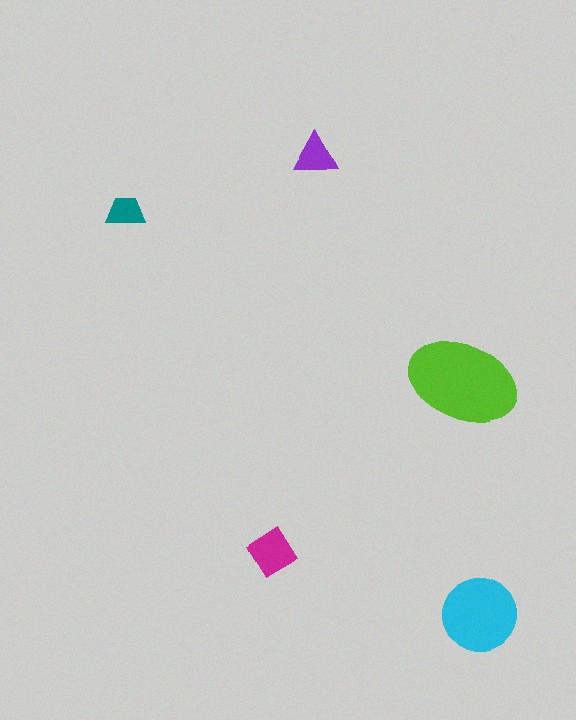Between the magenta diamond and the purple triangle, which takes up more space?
The magenta diamond.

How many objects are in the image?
There are 5 objects in the image.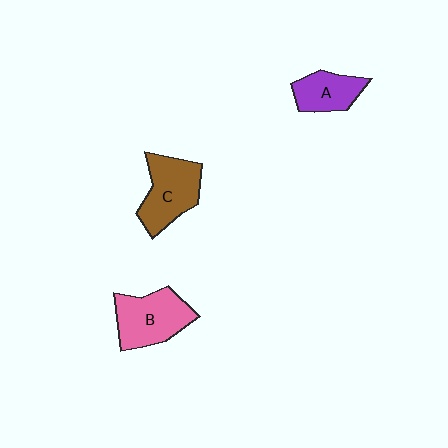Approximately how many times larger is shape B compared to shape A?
Approximately 1.5 times.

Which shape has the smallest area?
Shape A (purple).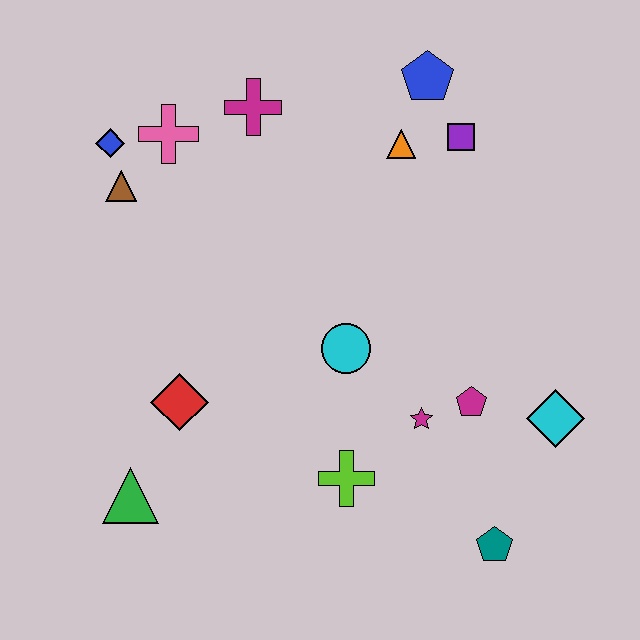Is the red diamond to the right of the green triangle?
Yes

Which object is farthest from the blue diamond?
The teal pentagon is farthest from the blue diamond.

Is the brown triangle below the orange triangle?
Yes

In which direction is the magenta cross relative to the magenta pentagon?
The magenta cross is above the magenta pentagon.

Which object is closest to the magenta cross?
The pink cross is closest to the magenta cross.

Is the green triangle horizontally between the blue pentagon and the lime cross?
No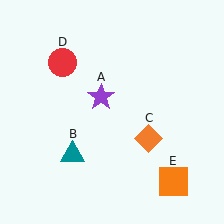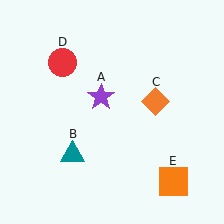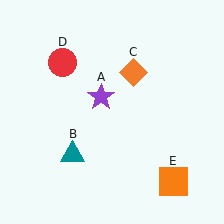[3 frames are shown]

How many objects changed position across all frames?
1 object changed position: orange diamond (object C).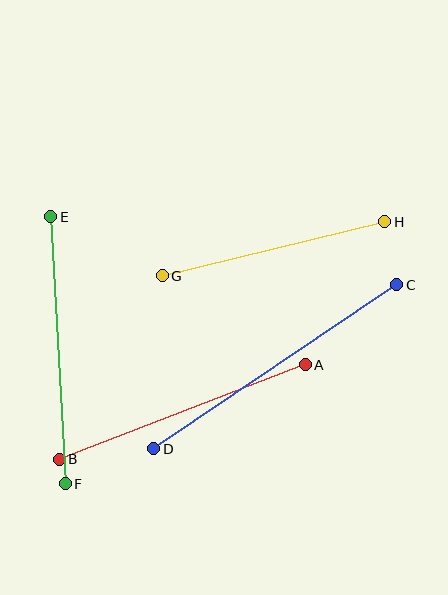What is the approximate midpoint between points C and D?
The midpoint is at approximately (275, 367) pixels.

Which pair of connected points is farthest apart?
Points C and D are farthest apart.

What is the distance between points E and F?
The distance is approximately 268 pixels.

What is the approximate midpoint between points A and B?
The midpoint is at approximately (182, 412) pixels.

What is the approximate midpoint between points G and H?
The midpoint is at approximately (274, 249) pixels.